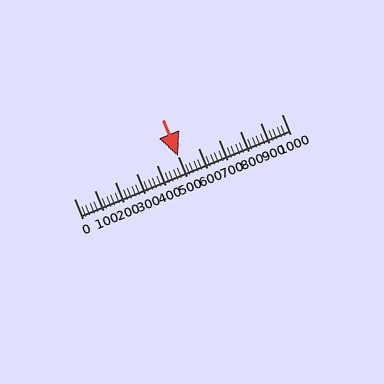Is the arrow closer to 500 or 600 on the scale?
The arrow is closer to 500.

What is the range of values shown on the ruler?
The ruler shows values from 0 to 1000.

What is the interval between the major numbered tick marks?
The major tick marks are spaced 100 units apart.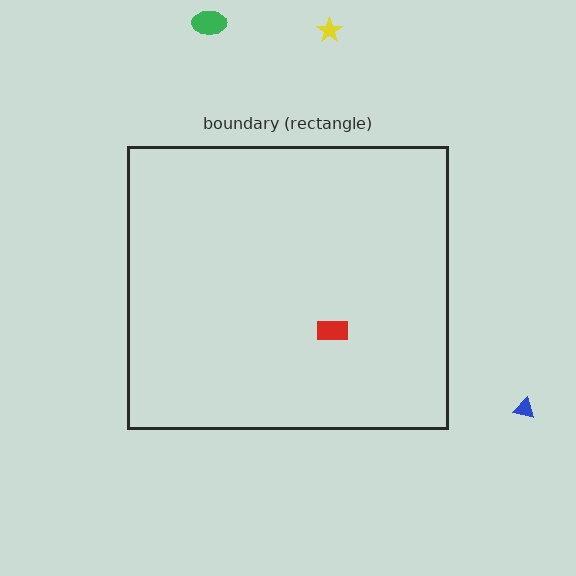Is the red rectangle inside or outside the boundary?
Inside.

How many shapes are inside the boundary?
1 inside, 3 outside.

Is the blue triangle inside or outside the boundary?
Outside.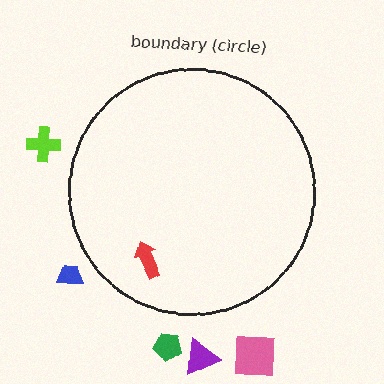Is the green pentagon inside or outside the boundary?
Outside.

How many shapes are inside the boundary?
1 inside, 5 outside.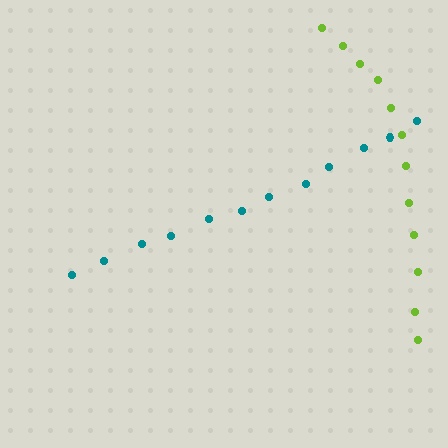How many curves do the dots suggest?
There are 2 distinct paths.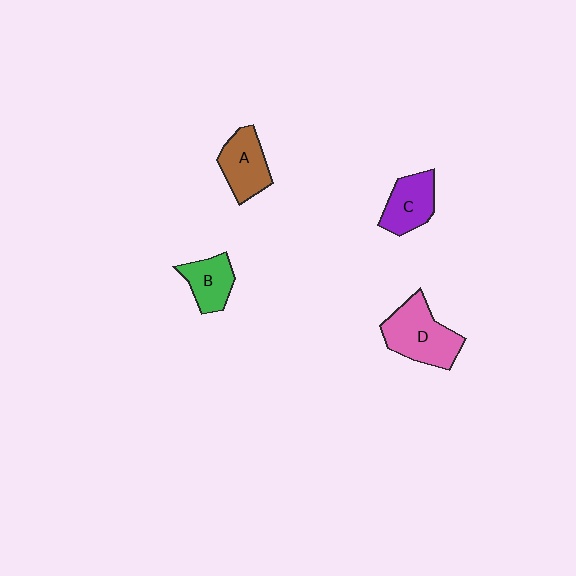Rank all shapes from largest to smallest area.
From largest to smallest: D (pink), A (brown), C (purple), B (green).